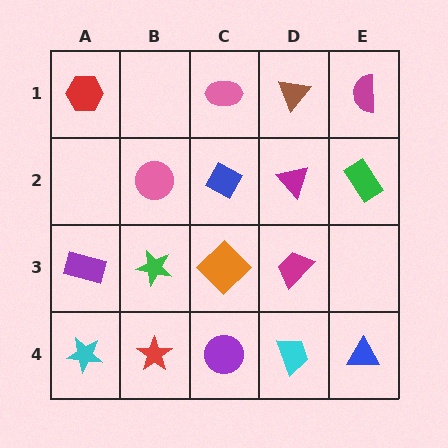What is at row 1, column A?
A red hexagon.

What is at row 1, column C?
A pink ellipse.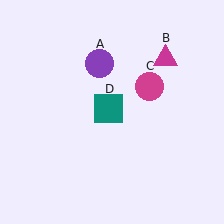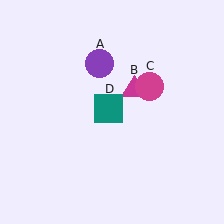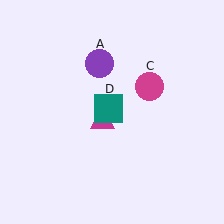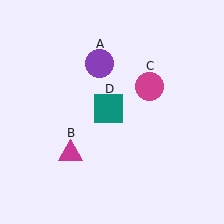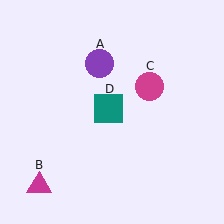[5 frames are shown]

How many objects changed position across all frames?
1 object changed position: magenta triangle (object B).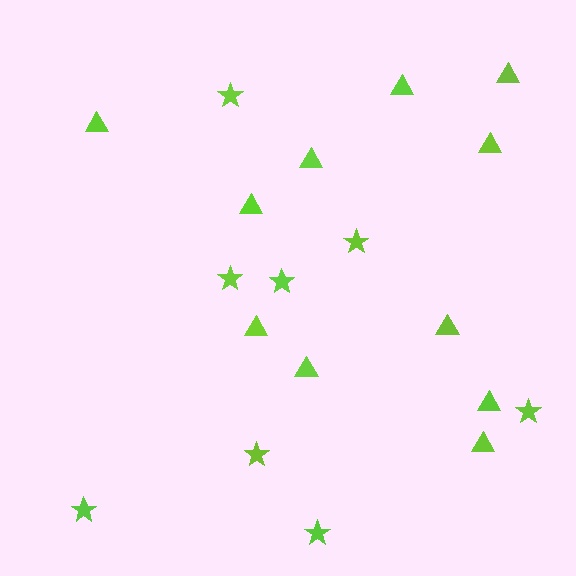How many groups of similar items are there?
There are 2 groups: one group of triangles (11) and one group of stars (8).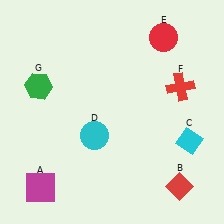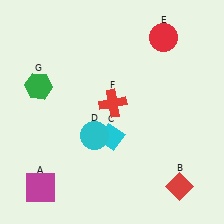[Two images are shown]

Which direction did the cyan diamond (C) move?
The cyan diamond (C) moved left.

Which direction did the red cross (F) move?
The red cross (F) moved left.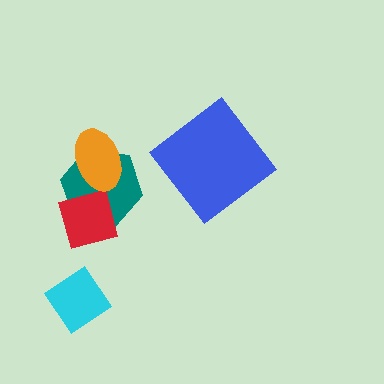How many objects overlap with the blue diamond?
0 objects overlap with the blue diamond.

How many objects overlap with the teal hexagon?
2 objects overlap with the teal hexagon.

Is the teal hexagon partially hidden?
Yes, it is partially covered by another shape.